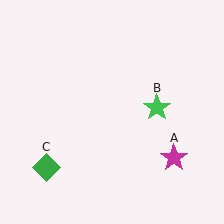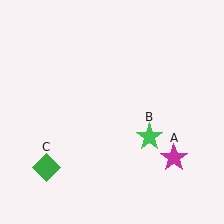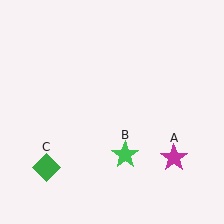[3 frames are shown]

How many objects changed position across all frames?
1 object changed position: green star (object B).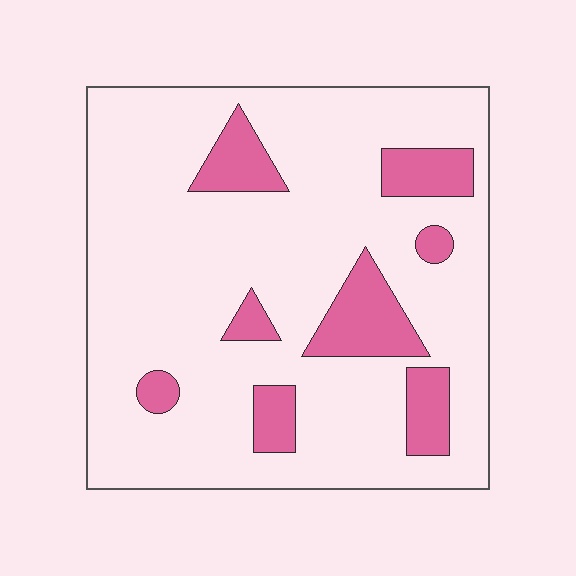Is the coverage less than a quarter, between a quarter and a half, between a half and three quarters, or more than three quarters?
Less than a quarter.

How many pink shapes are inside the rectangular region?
8.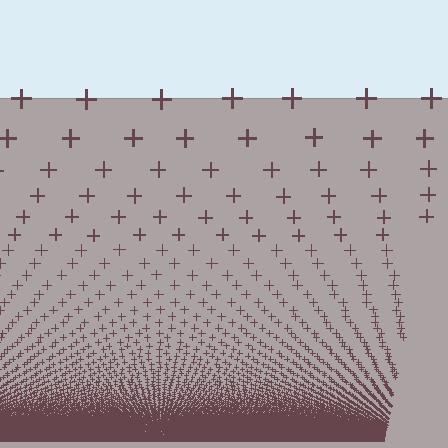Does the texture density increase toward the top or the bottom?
Density increases toward the bottom.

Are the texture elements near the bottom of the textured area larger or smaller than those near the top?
Smaller. The gradient is inverted — elements near the bottom are smaller and denser.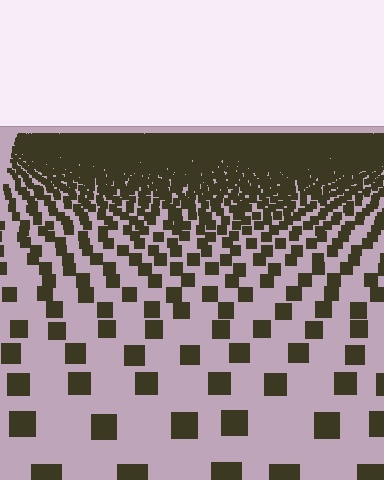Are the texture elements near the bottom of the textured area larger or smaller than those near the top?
Larger. Near the bottom, elements are closer to the viewer and appear at a bigger on-screen size.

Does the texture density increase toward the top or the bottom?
Density increases toward the top.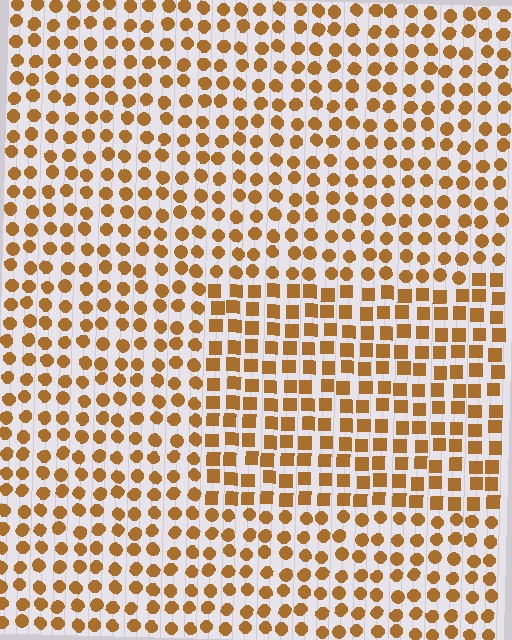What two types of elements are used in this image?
The image uses squares inside the rectangle region and circles outside it.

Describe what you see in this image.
The image is filled with small brown elements arranged in a uniform grid. A rectangle-shaped region contains squares, while the surrounding area contains circles. The boundary is defined purely by the change in element shape.